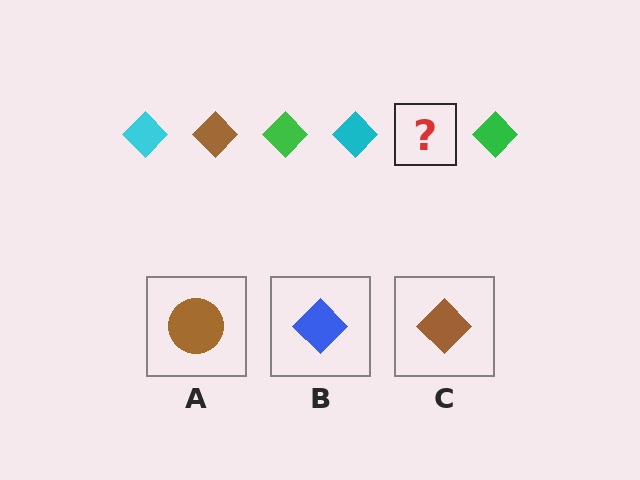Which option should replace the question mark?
Option C.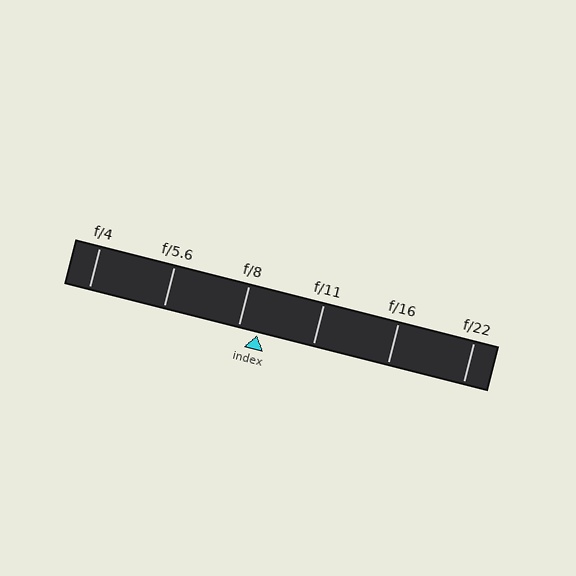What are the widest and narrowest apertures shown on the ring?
The widest aperture shown is f/4 and the narrowest is f/22.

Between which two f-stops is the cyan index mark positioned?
The index mark is between f/8 and f/11.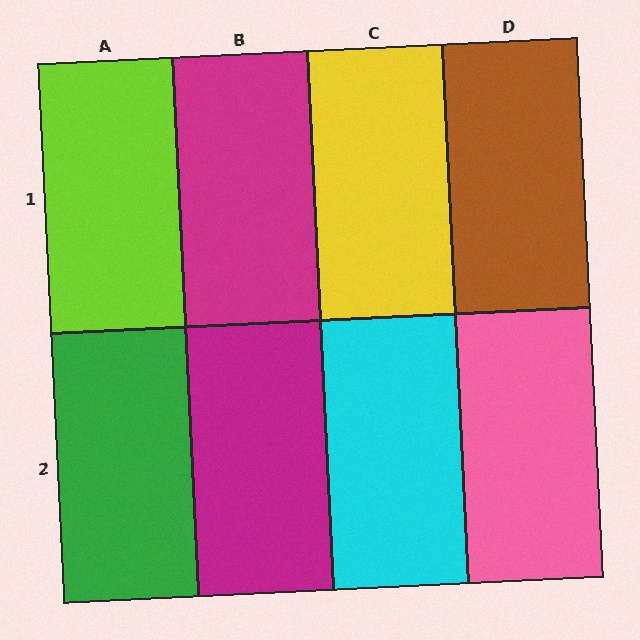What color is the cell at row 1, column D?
Brown.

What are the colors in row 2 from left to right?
Green, magenta, cyan, pink.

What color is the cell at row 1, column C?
Yellow.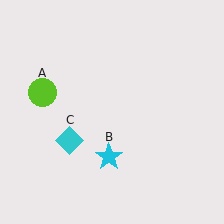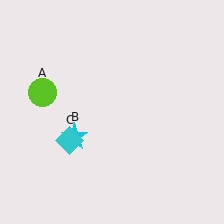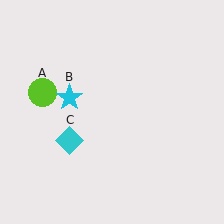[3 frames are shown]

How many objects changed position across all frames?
1 object changed position: cyan star (object B).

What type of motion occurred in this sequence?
The cyan star (object B) rotated clockwise around the center of the scene.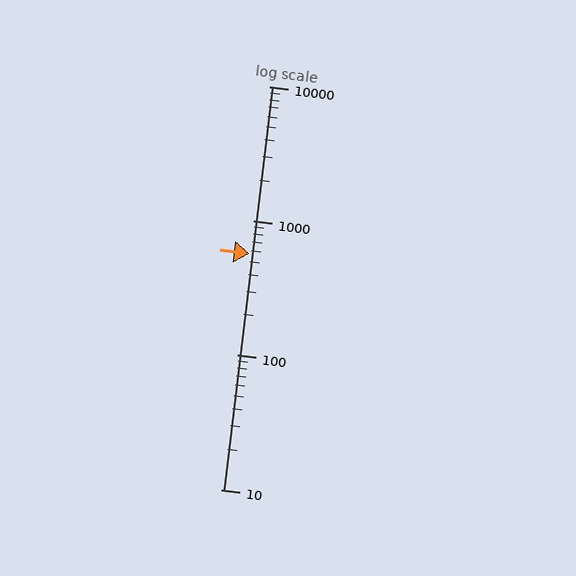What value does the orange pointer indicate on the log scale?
The pointer indicates approximately 570.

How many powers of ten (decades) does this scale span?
The scale spans 3 decades, from 10 to 10000.